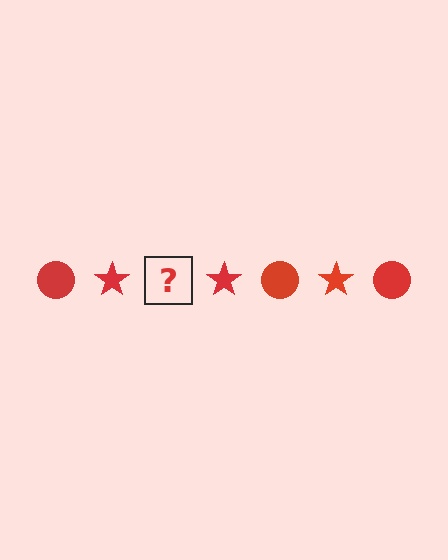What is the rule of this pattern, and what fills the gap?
The rule is that the pattern cycles through circle, star shapes in red. The gap should be filled with a red circle.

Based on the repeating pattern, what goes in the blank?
The blank should be a red circle.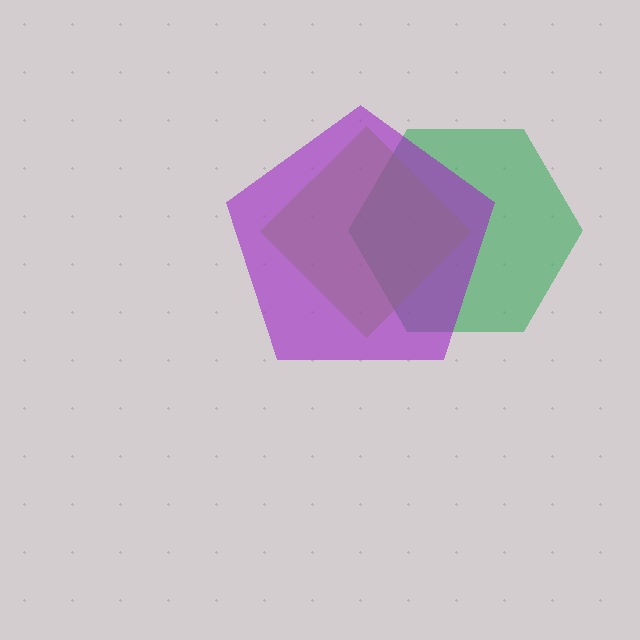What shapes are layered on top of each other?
The layered shapes are: a green hexagon, a lime diamond, a purple pentagon.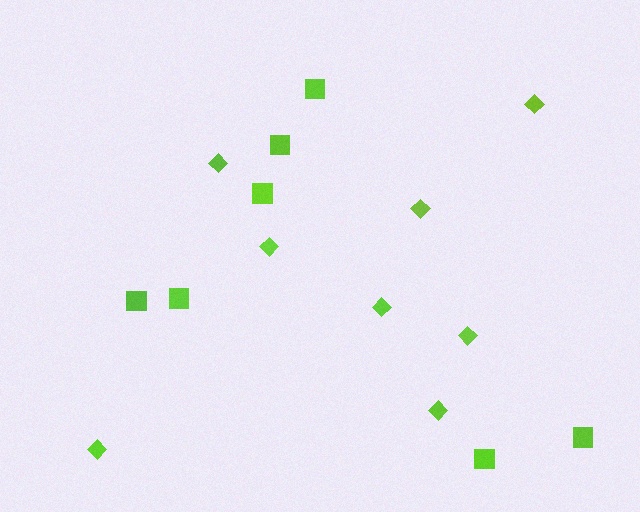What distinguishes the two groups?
There are 2 groups: one group of diamonds (8) and one group of squares (7).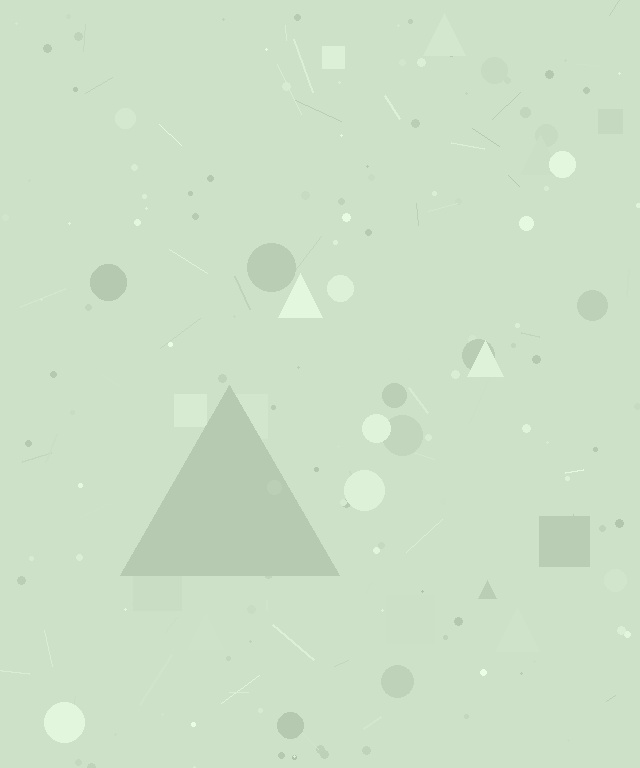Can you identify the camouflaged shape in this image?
The camouflaged shape is a triangle.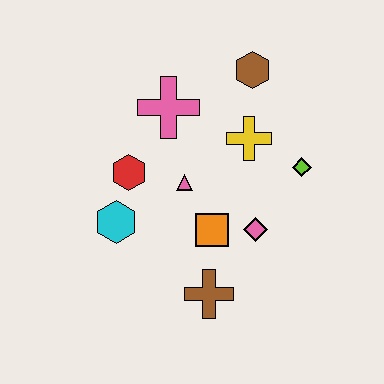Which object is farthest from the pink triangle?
The brown hexagon is farthest from the pink triangle.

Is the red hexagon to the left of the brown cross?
Yes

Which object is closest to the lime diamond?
The yellow cross is closest to the lime diamond.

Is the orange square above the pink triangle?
No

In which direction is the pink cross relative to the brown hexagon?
The pink cross is to the left of the brown hexagon.